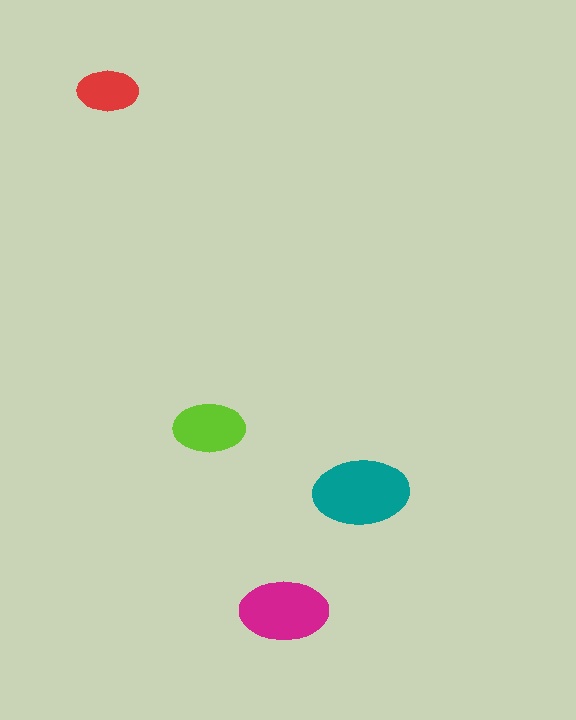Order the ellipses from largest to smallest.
the teal one, the magenta one, the lime one, the red one.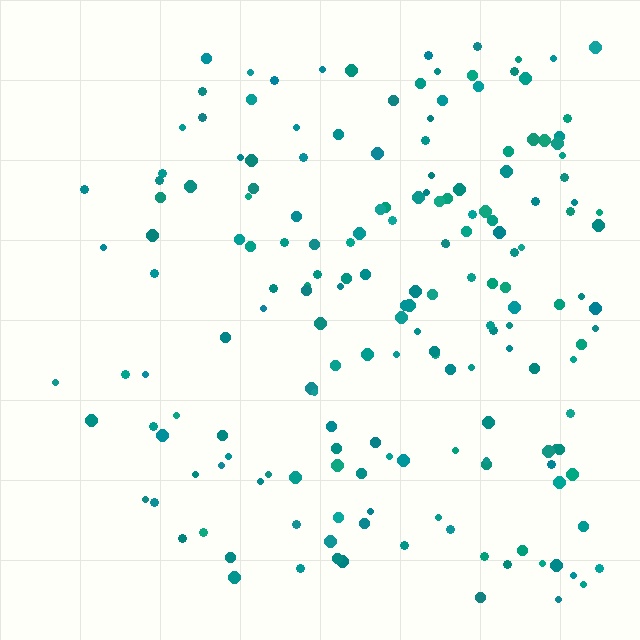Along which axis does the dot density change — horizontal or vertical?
Horizontal.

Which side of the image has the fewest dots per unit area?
The left.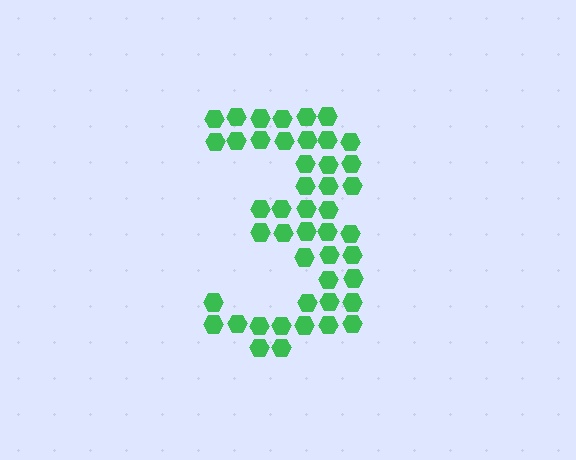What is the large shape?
The large shape is the digit 3.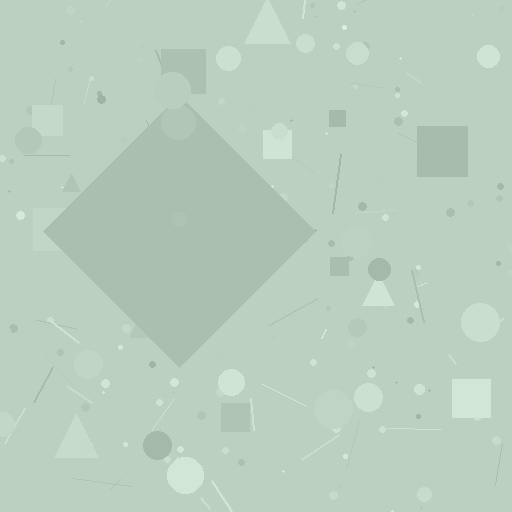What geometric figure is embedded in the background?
A diamond is embedded in the background.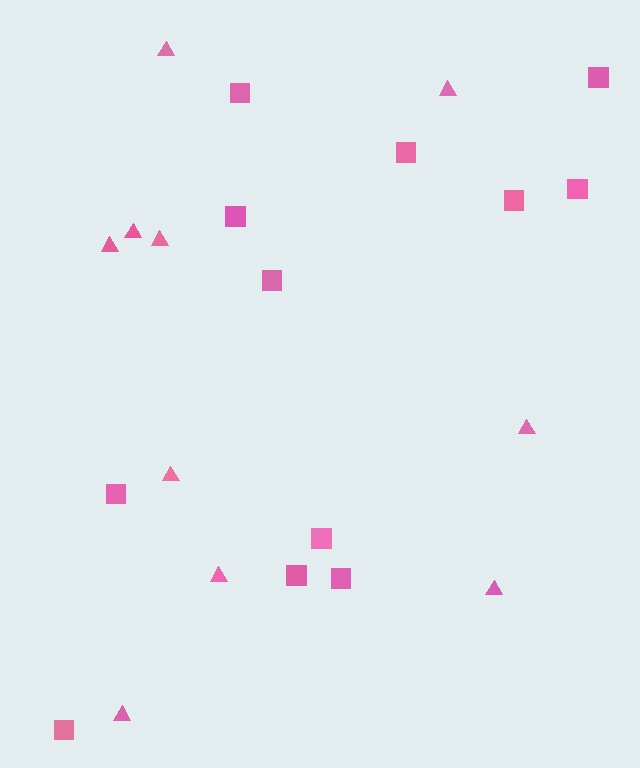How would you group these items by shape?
There are 2 groups: one group of squares (12) and one group of triangles (10).